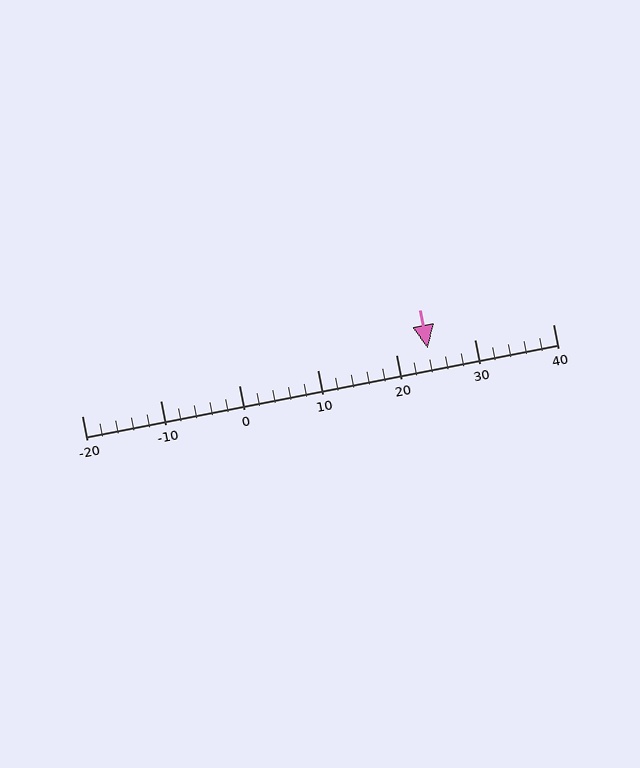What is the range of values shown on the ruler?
The ruler shows values from -20 to 40.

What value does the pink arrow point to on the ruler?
The pink arrow points to approximately 24.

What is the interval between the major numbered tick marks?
The major tick marks are spaced 10 units apart.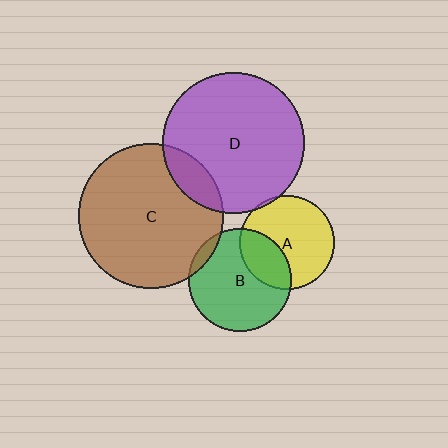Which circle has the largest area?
Circle C (brown).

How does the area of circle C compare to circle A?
Approximately 2.4 times.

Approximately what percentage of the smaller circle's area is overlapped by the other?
Approximately 15%.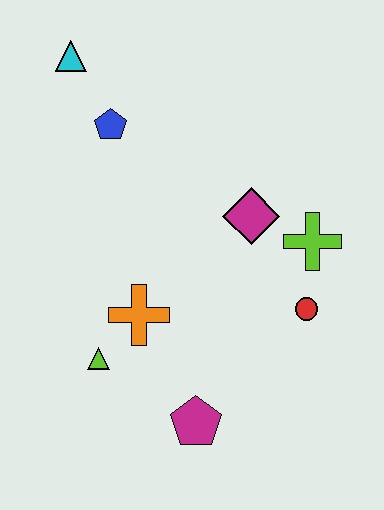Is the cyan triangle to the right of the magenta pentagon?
No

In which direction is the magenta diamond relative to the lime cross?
The magenta diamond is to the left of the lime cross.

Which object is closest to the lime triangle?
The orange cross is closest to the lime triangle.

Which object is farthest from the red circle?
The cyan triangle is farthest from the red circle.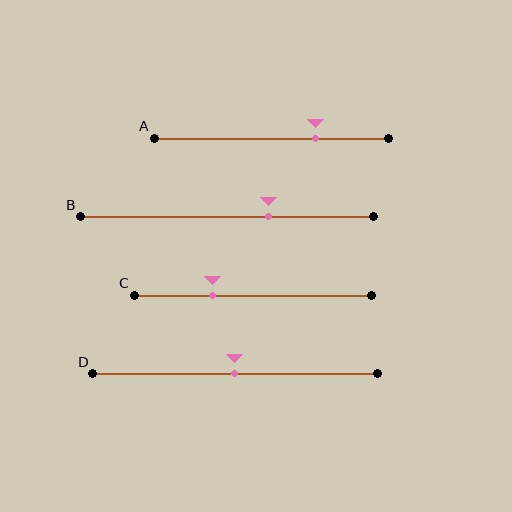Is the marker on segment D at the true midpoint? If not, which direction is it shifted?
Yes, the marker on segment D is at the true midpoint.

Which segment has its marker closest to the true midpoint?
Segment D has its marker closest to the true midpoint.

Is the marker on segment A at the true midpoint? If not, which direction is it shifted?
No, the marker on segment A is shifted to the right by about 19% of the segment length.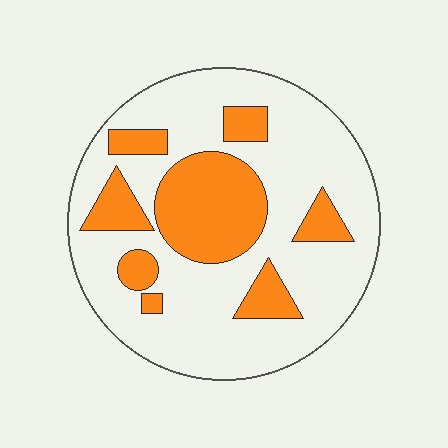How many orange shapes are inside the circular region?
8.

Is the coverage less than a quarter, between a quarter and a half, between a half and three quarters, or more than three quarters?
Between a quarter and a half.